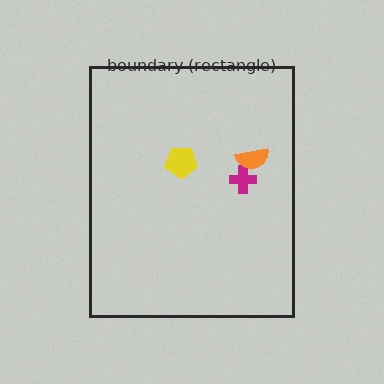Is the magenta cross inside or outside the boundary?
Inside.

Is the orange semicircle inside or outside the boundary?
Inside.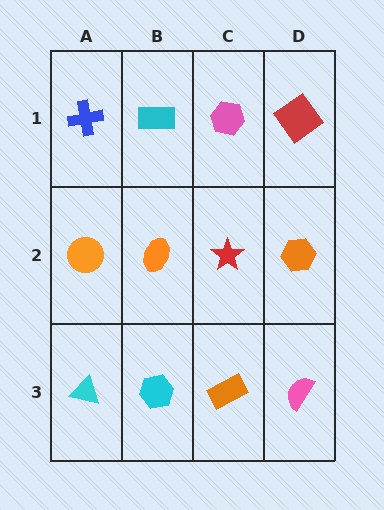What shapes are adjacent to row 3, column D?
An orange hexagon (row 2, column D), an orange rectangle (row 3, column C).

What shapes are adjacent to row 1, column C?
A red star (row 2, column C), a cyan rectangle (row 1, column B), a red diamond (row 1, column D).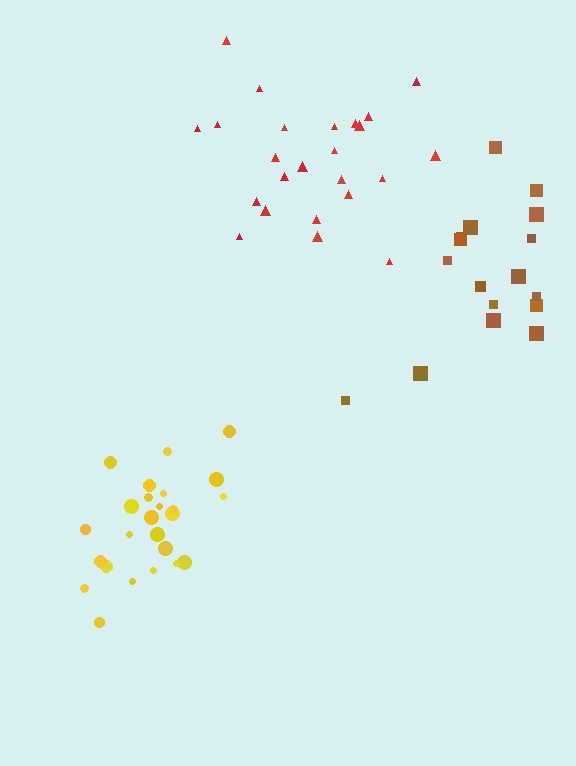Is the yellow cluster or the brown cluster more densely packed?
Yellow.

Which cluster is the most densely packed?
Yellow.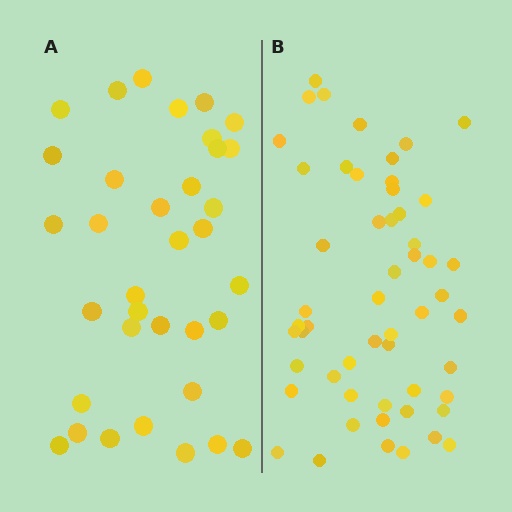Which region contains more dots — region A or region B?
Region B (the right region) has more dots.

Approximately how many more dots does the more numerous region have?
Region B has approximately 20 more dots than region A.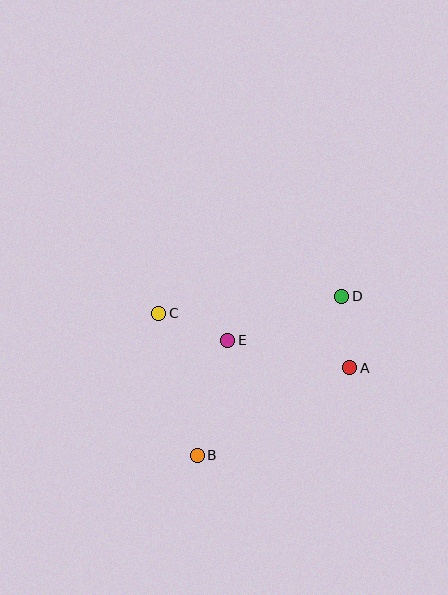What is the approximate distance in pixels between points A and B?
The distance between A and B is approximately 176 pixels.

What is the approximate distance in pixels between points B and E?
The distance between B and E is approximately 119 pixels.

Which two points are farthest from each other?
Points B and D are farthest from each other.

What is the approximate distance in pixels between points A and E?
The distance between A and E is approximately 125 pixels.